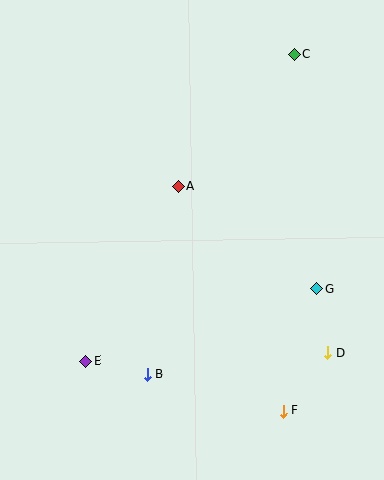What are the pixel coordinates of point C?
Point C is at (294, 54).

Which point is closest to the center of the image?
Point A at (179, 187) is closest to the center.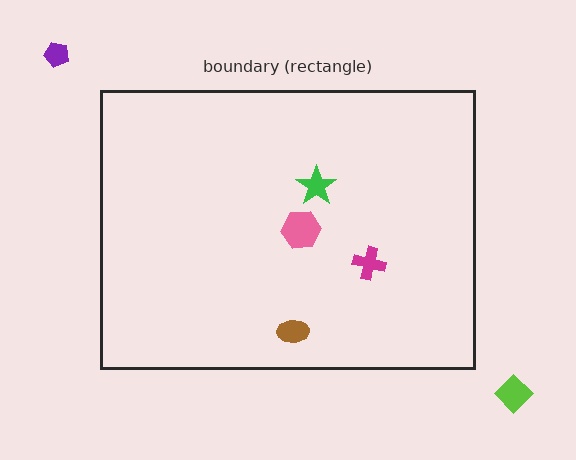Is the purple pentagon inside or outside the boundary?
Outside.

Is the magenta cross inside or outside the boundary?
Inside.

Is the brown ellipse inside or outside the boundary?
Inside.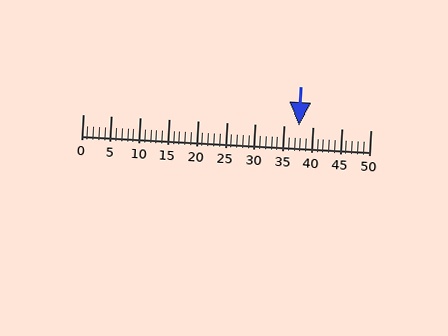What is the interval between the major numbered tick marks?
The major tick marks are spaced 5 units apart.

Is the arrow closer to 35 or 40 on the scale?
The arrow is closer to 40.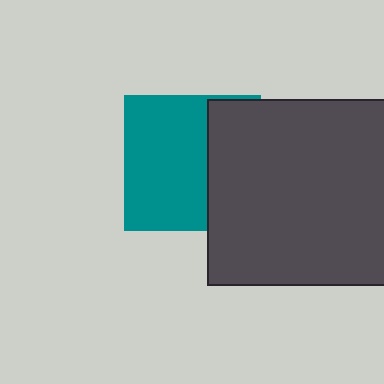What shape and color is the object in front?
The object in front is a dark gray square.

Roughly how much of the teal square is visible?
About half of it is visible (roughly 62%).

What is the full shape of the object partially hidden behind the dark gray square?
The partially hidden object is a teal square.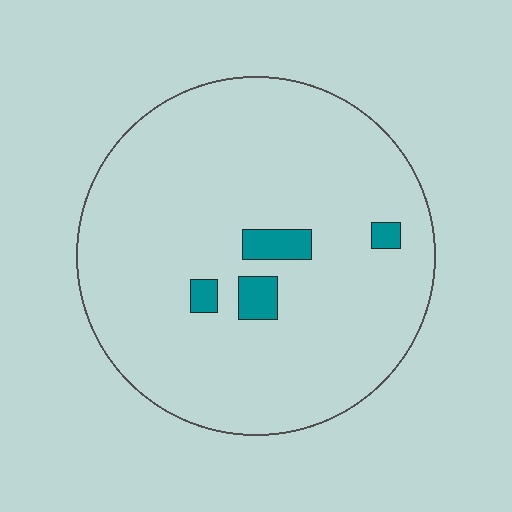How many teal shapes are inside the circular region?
4.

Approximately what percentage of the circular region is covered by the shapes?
Approximately 5%.